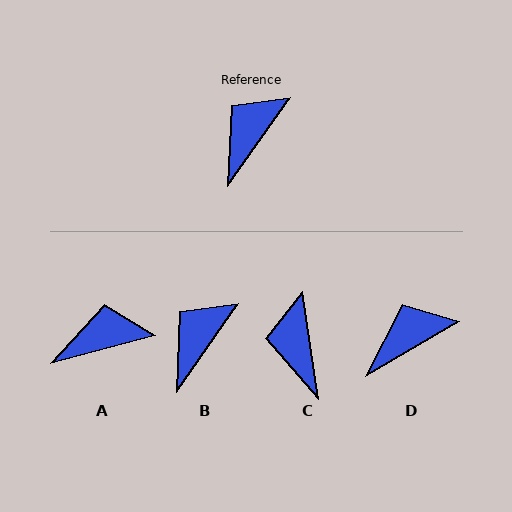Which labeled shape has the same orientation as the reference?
B.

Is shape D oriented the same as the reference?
No, it is off by about 24 degrees.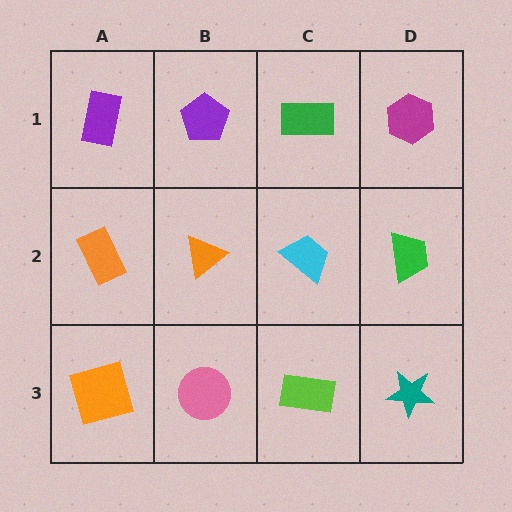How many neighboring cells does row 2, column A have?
3.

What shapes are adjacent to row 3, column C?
A cyan trapezoid (row 2, column C), a pink circle (row 3, column B), a teal star (row 3, column D).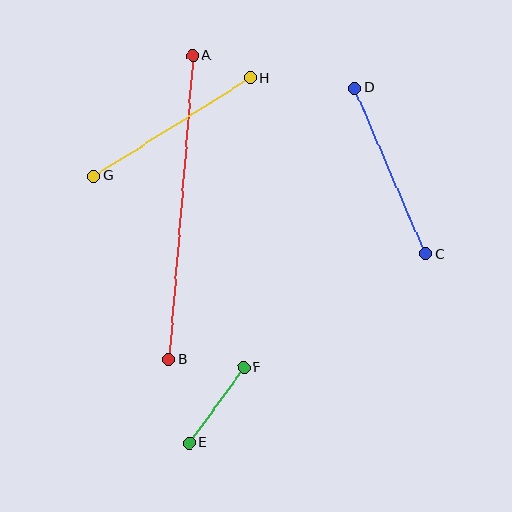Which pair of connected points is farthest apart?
Points A and B are farthest apart.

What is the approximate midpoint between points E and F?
The midpoint is at approximately (217, 405) pixels.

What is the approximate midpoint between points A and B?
The midpoint is at approximately (181, 207) pixels.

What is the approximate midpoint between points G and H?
The midpoint is at approximately (172, 127) pixels.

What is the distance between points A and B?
The distance is approximately 305 pixels.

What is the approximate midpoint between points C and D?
The midpoint is at approximately (390, 171) pixels.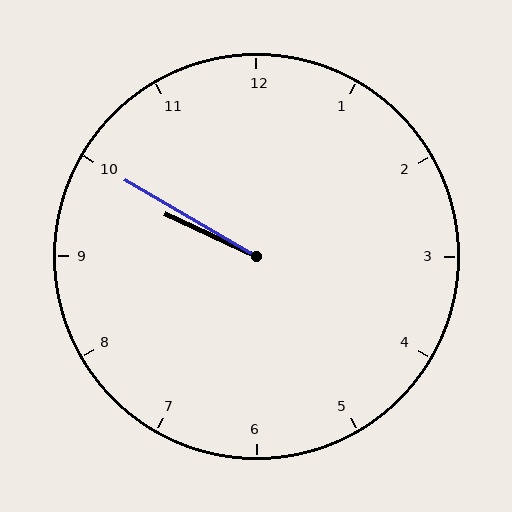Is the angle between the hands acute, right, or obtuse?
It is acute.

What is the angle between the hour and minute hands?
Approximately 5 degrees.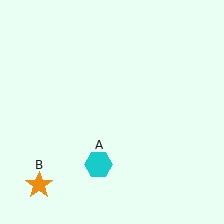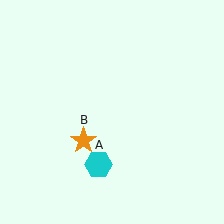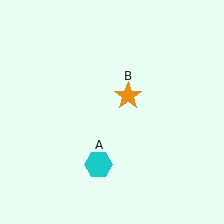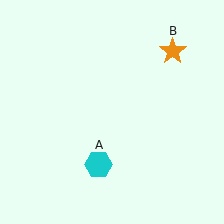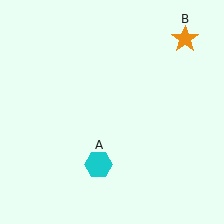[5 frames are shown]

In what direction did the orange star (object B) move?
The orange star (object B) moved up and to the right.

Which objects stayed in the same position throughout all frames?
Cyan hexagon (object A) remained stationary.